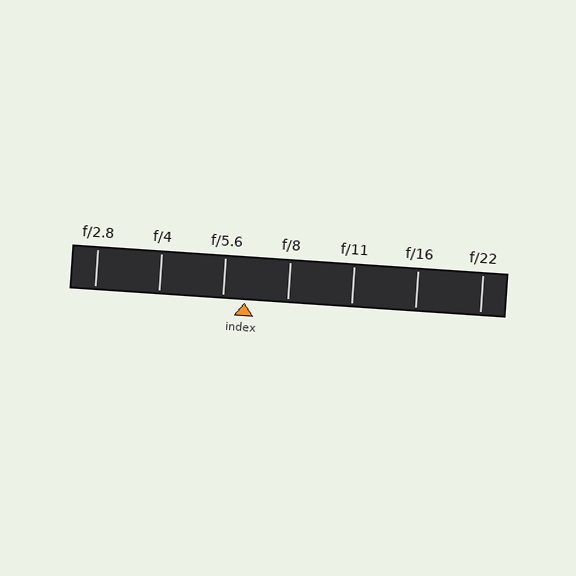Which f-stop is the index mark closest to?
The index mark is closest to f/5.6.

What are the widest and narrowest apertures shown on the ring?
The widest aperture shown is f/2.8 and the narrowest is f/22.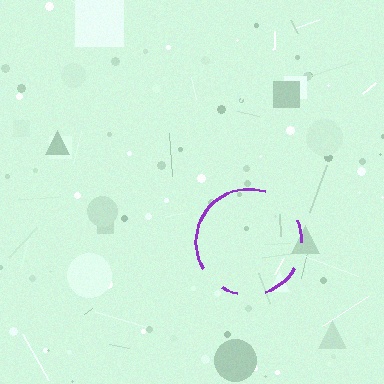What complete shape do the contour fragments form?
The contour fragments form a circle.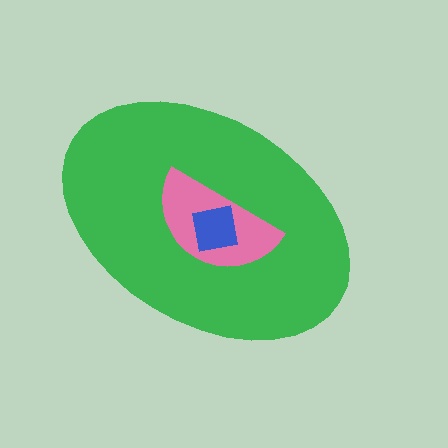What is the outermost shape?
The green ellipse.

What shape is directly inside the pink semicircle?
The blue square.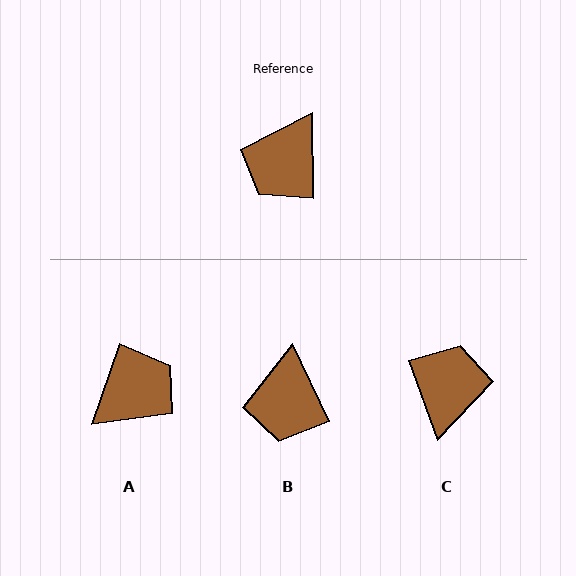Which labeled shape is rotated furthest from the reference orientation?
C, about 161 degrees away.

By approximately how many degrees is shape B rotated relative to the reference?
Approximately 25 degrees counter-clockwise.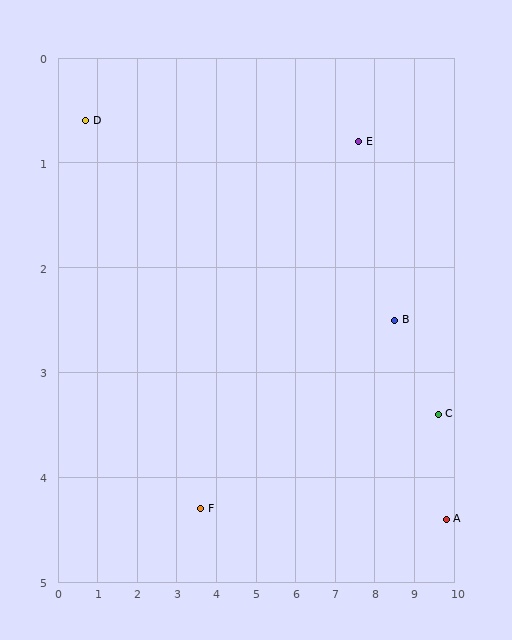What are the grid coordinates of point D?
Point D is at approximately (0.7, 0.6).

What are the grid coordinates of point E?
Point E is at approximately (7.6, 0.8).